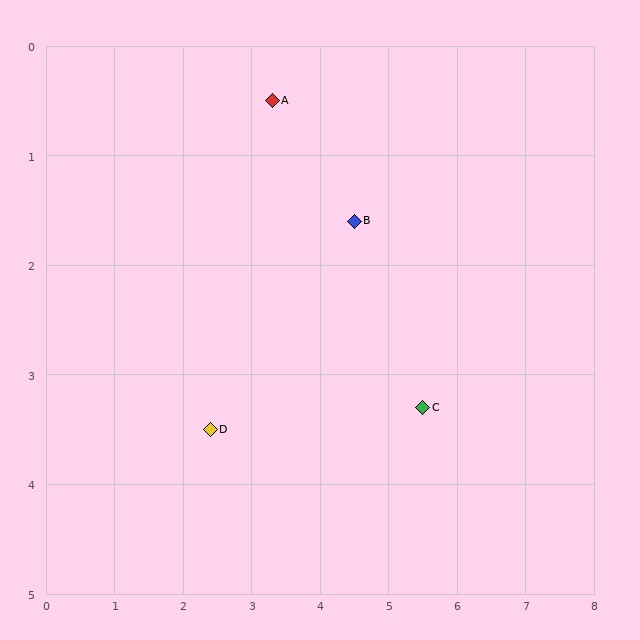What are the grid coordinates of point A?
Point A is at approximately (3.3, 0.5).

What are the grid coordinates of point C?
Point C is at approximately (5.5, 3.3).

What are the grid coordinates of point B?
Point B is at approximately (4.5, 1.6).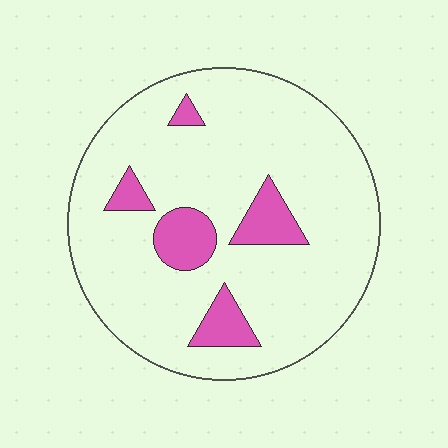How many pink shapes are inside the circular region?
5.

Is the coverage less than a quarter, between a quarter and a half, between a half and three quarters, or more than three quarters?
Less than a quarter.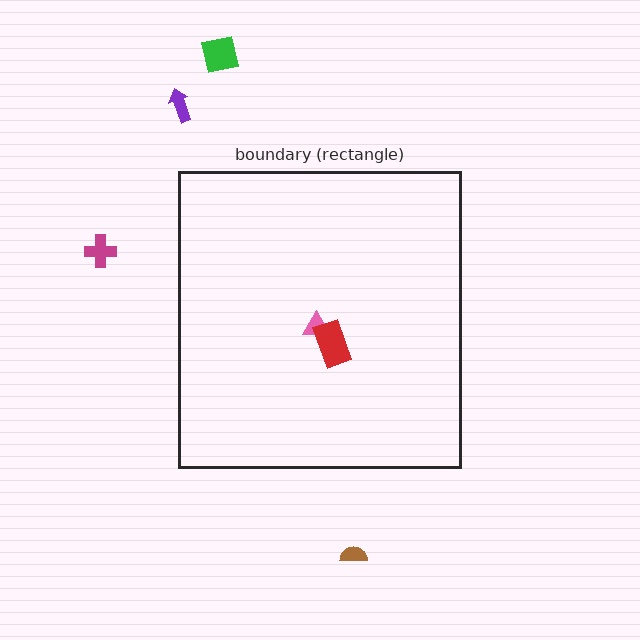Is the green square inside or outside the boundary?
Outside.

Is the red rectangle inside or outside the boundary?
Inside.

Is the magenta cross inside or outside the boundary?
Outside.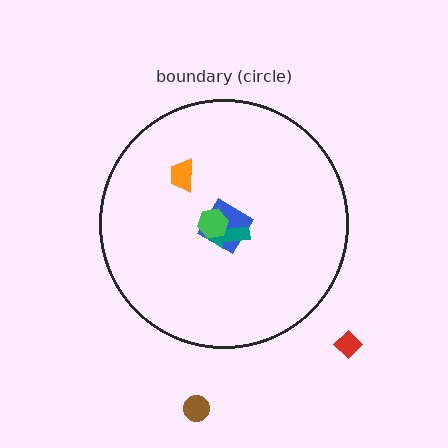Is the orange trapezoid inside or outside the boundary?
Inside.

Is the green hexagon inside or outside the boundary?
Inside.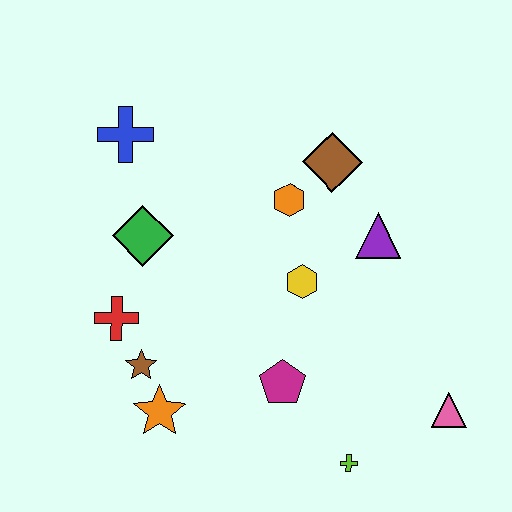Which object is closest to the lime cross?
The magenta pentagon is closest to the lime cross.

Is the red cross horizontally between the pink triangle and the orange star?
No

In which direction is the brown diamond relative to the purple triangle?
The brown diamond is above the purple triangle.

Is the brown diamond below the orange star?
No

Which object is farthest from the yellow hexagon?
The blue cross is farthest from the yellow hexagon.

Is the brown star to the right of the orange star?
No